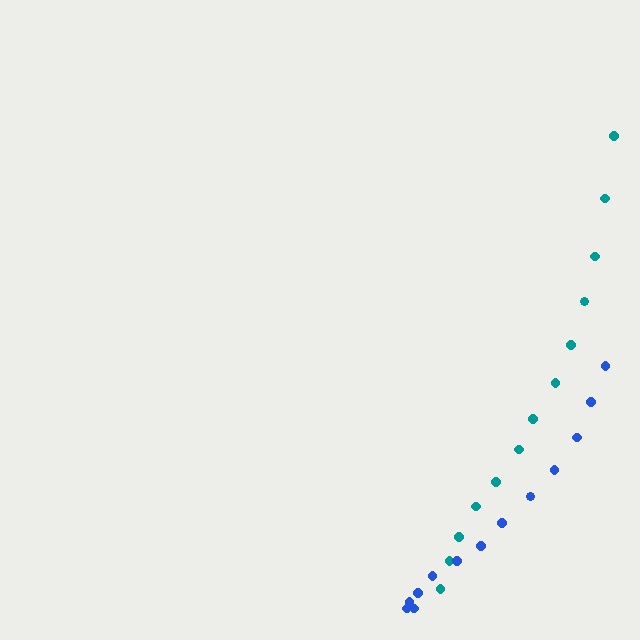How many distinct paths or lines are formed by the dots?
There are 2 distinct paths.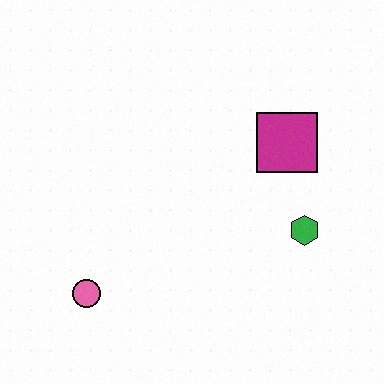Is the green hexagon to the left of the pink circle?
No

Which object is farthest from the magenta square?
The pink circle is farthest from the magenta square.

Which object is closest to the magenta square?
The green hexagon is closest to the magenta square.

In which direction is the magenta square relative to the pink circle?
The magenta square is to the right of the pink circle.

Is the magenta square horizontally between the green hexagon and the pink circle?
Yes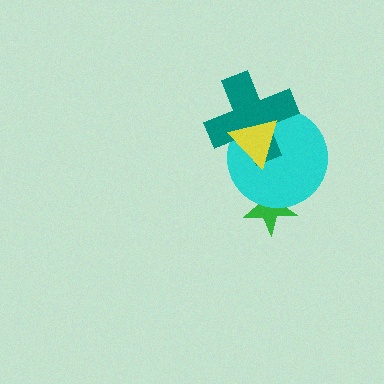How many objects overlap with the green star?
1 object overlaps with the green star.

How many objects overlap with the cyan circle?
3 objects overlap with the cyan circle.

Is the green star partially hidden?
Yes, it is partially covered by another shape.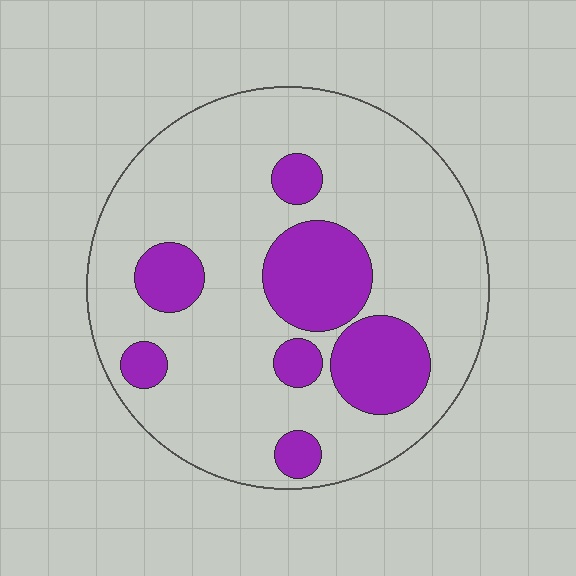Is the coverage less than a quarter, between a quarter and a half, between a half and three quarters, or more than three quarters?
Less than a quarter.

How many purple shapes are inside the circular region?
7.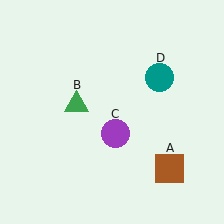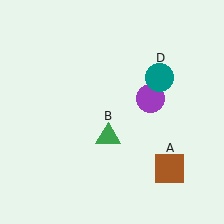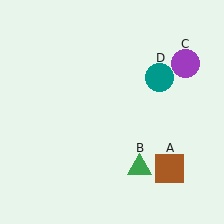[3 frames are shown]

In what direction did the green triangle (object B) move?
The green triangle (object B) moved down and to the right.